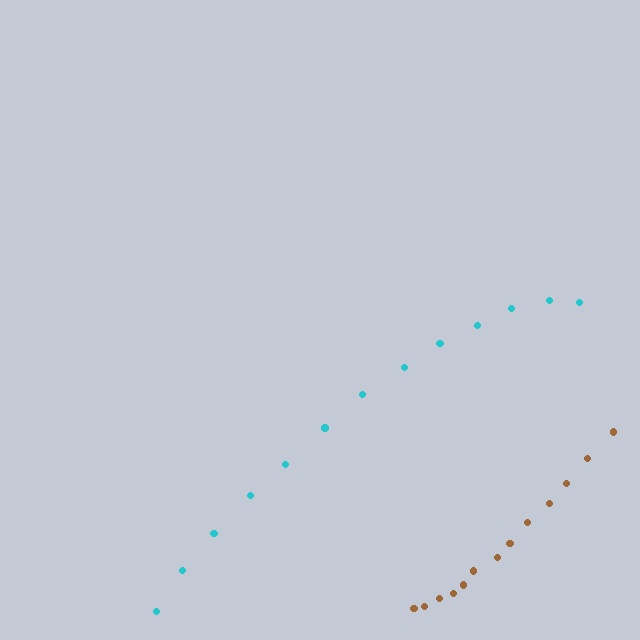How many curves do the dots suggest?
There are 2 distinct paths.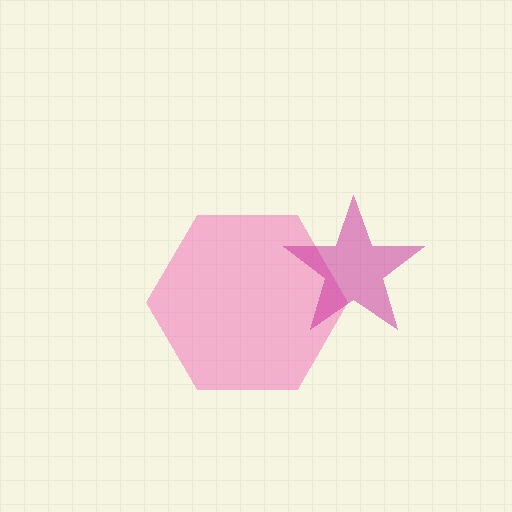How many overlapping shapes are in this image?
There are 2 overlapping shapes in the image.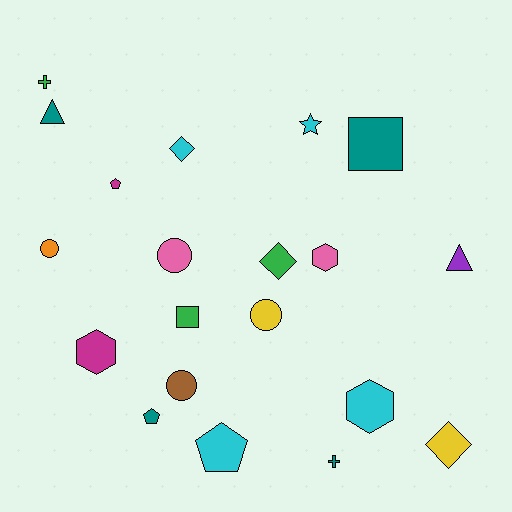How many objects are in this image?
There are 20 objects.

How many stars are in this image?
There is 1 star.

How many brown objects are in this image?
There is 1 brown object.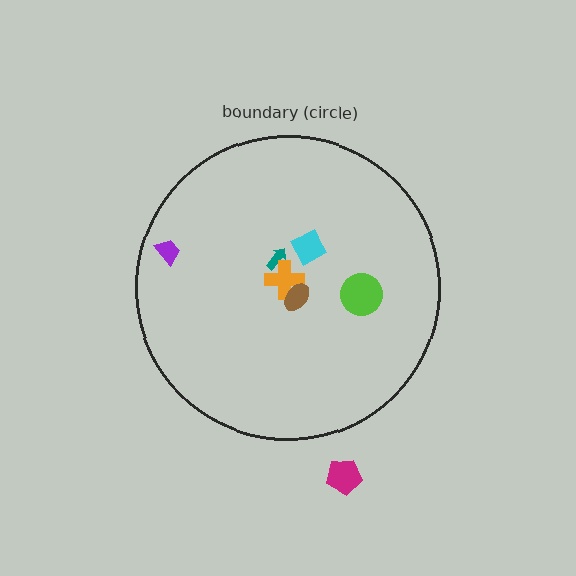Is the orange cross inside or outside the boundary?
Inside.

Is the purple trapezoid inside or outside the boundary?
Inside.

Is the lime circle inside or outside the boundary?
Inside.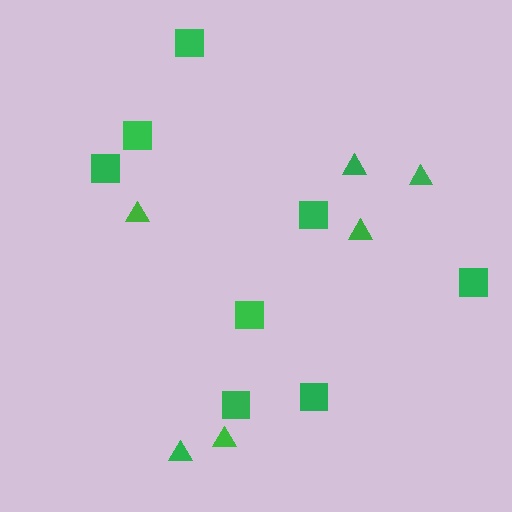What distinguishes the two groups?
There are 2 groups: one group of squares (8) and one group of triangles (6).